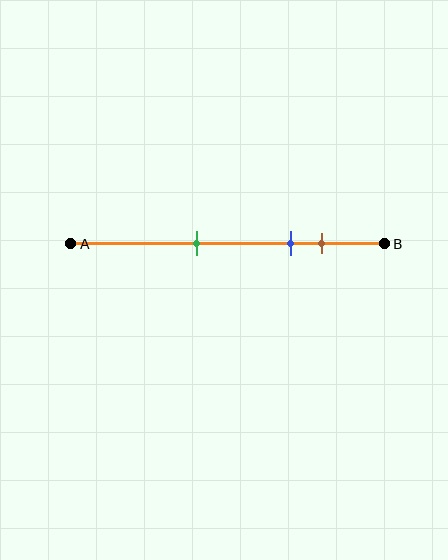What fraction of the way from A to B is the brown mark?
The brown mark is approximately 80% (0.8) of the way from A to B.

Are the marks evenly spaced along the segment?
No, the marks are not evenly spaced.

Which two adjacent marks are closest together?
The blue and brown marks are the closest adjacent pair.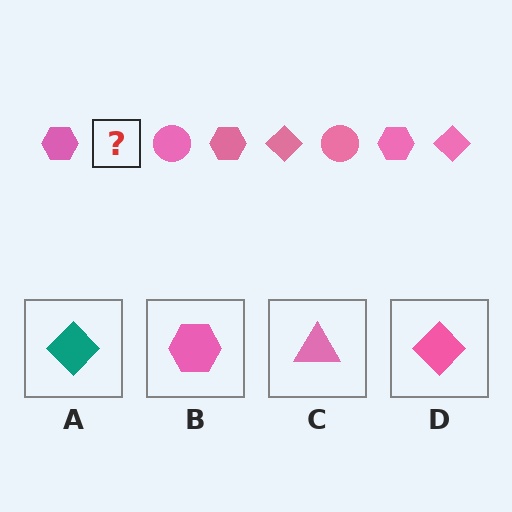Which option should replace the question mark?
Option D.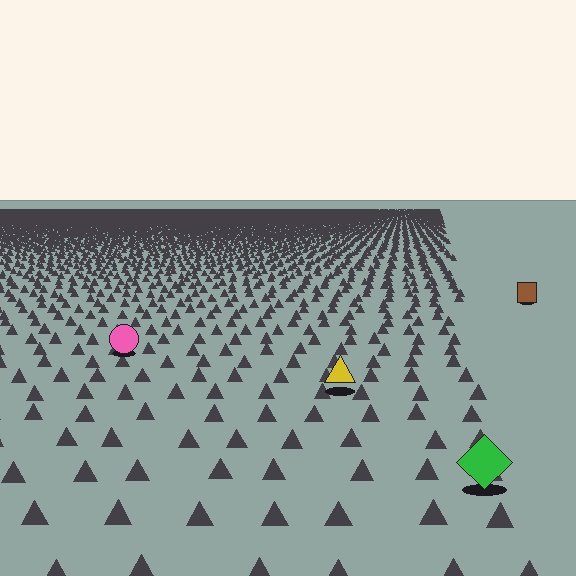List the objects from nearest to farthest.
From nearest to farthest: the green diamond, the yellow triangle, the pink circle, the brown square.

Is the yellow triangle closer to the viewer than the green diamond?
No. The green diamond is closer — you can tell from the texture gradient: the ground texture is coarser near it.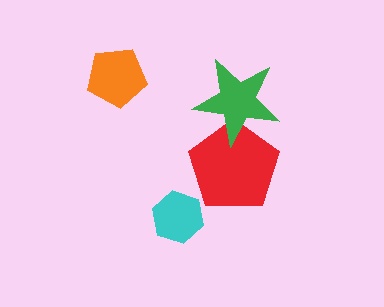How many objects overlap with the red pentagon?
1 object overlaps with the red pentagon.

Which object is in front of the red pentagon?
The green star is in front of the red pentagon.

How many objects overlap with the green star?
1 object overlaps with the green star.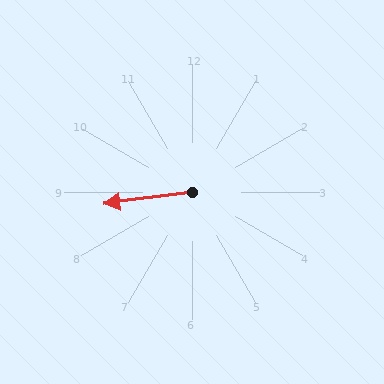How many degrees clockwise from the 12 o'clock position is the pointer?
Approximately 263 degrees.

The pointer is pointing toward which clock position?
Roughly 9 o'clock.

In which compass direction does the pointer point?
West.